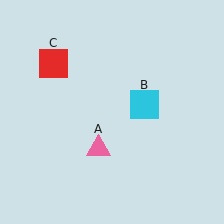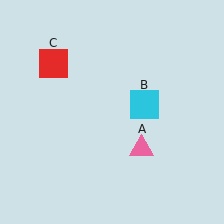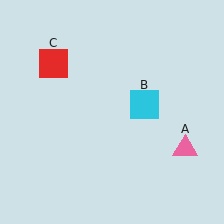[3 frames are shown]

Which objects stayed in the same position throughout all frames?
Cyan square (object B) and red square (object C) remained stationary.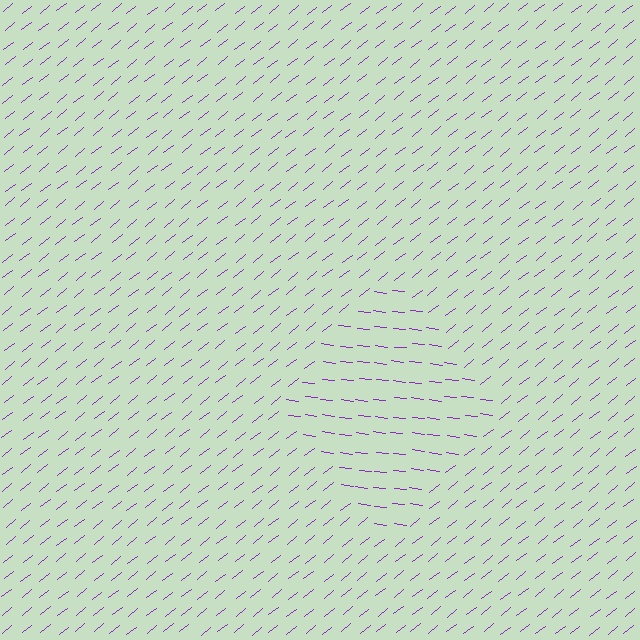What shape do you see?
I see a diamond.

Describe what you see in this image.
The image is filled with small purple line segments. A diamond region in the image has lines oriented differently from the surrounding lines, creating a visible texture boundary.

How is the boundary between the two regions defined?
The boundary is defined purely by a change in line orientation (approximately 45 degrees difference). All lines are the same color and thickness.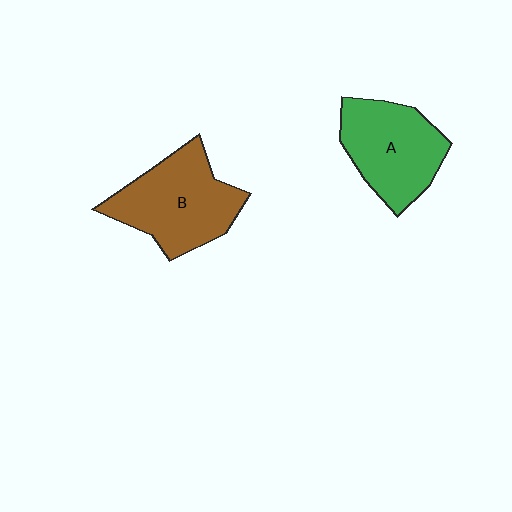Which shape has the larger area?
Shape B (brown).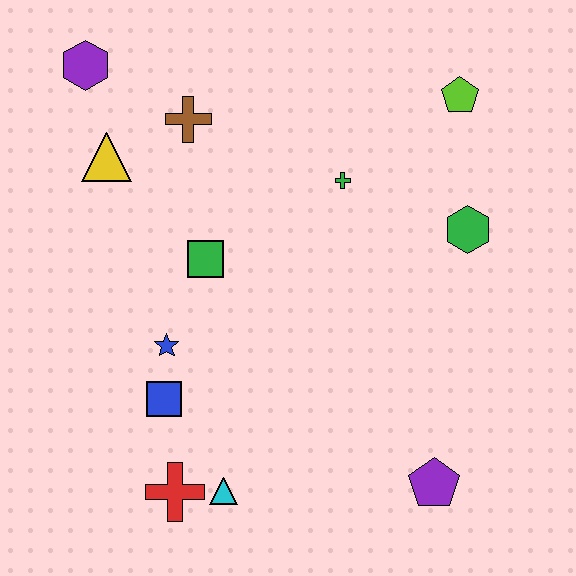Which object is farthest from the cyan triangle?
The lime pentagon is farthest from the cyan triangle.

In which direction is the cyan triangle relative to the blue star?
The cyan triangle is below the blue star.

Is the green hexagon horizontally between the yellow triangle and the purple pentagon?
No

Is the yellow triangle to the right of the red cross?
No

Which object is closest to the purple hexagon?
The yellow triangle is closest to the purple hexagon.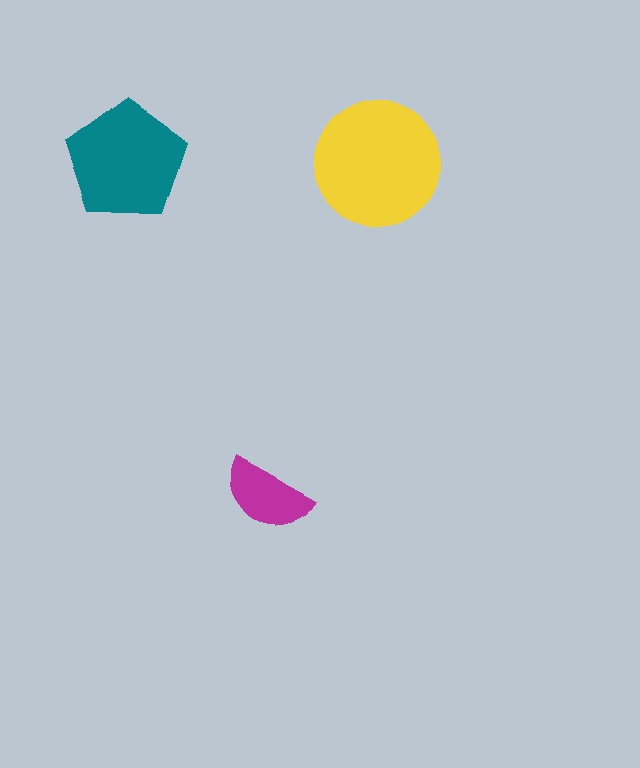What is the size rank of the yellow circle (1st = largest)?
1st.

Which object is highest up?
The yellow circle is topmost.